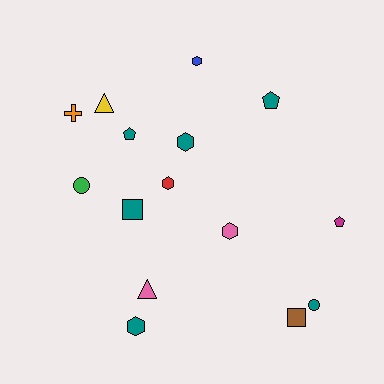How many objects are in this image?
There are 15 objects.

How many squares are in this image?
There are 2 squares.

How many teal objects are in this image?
There are 6 teal objects.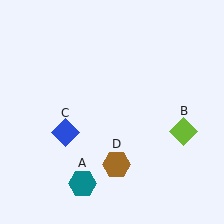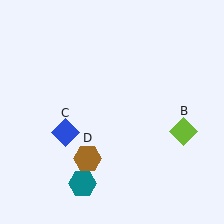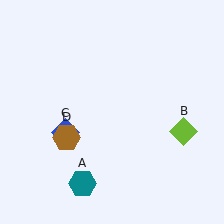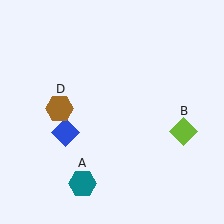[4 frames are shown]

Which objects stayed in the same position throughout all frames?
Teal hexagon (object A) and lime diamond (object B) and blue diamond (object C) remained stationary.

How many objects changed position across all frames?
1 object changed position: brown hexagon (object D).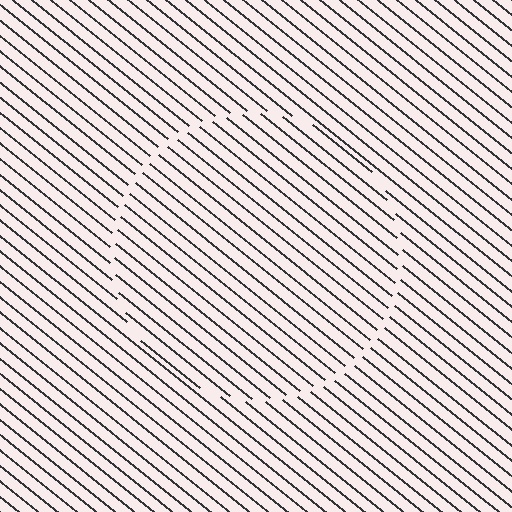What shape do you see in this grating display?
An illusory circle. The interior of the shape contains the same grating, shifted by half a period — the contour is defined by the phase discontinuity where line-ends from the inner and outer gratings abut.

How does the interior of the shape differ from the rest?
The interior of the shape contains the same grating, shifted by half a period — the contour is defined by the phase discontinuity where line-ends from the inner and outer gratings abut.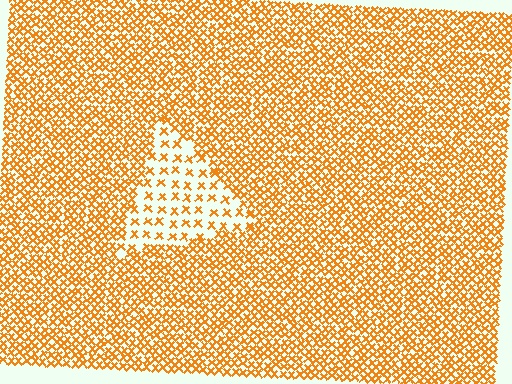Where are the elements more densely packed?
The elements are more densely packed outside the triangle boundary.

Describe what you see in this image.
The image contains small orange elements arranged at two different densities. A triangle-shaped region is visible where the elements are less densely packed than the surrounding area.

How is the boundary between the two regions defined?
The boundary is defined by a change in element density (approximately 2.6x ratio). All elements are the same color, size, and shape.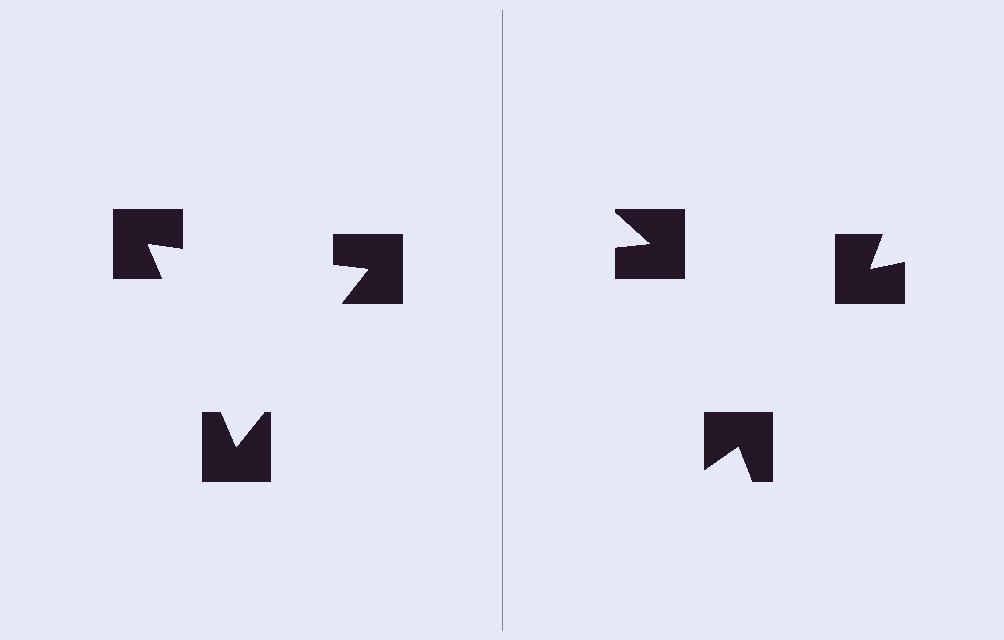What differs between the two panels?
The notched squares are positioned identically on both sides; only the wedge orientations differ. On the left they align to a triangle; on the right they are misaligned.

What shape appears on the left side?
An illusory triangle.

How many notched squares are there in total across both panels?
6 — 3 on each side.